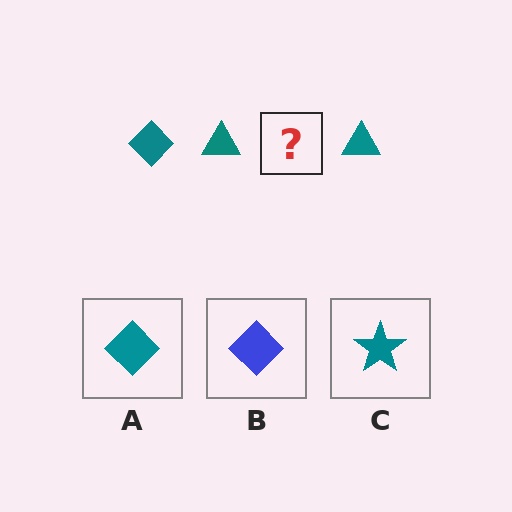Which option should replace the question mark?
Option A.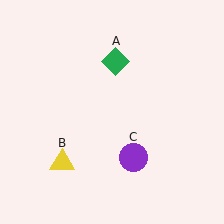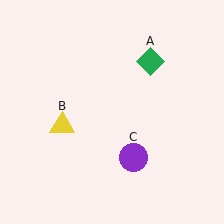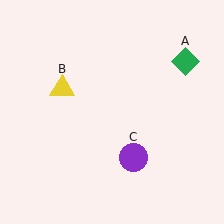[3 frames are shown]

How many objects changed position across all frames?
2 objects changed position: green diamond (object A), yellow triangle (object B).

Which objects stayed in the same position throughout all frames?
Purple circle (object C) remained stationary.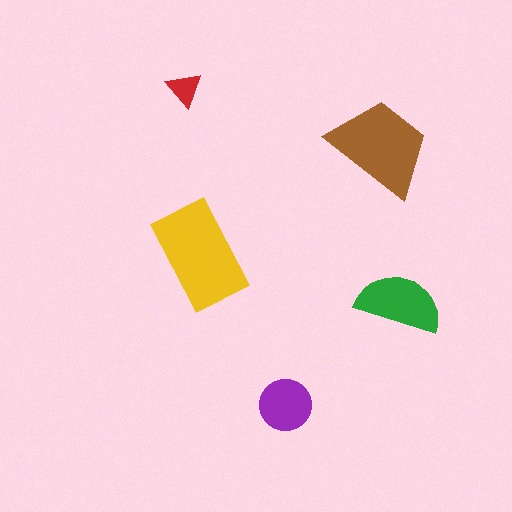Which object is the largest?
The yellow rectangle.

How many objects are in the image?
There are 5 objects in the image.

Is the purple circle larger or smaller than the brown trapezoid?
Smaller.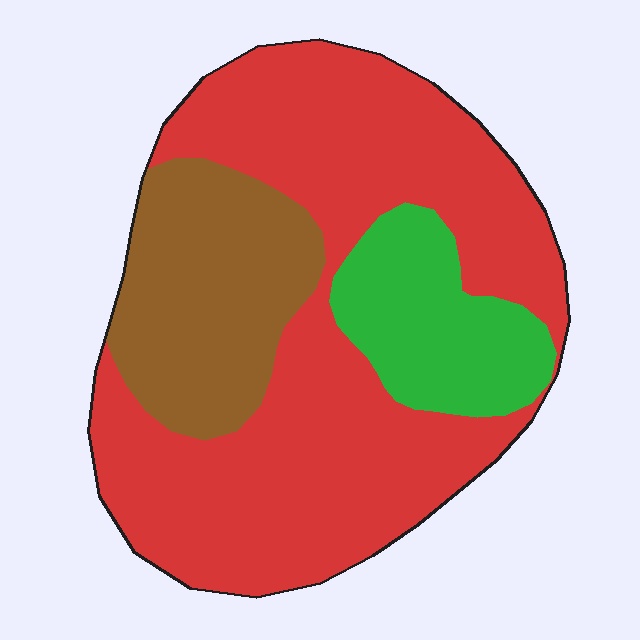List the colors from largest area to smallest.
From largest to smallest: red, brown, green.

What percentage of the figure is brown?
Brown covers about 20% of the figure.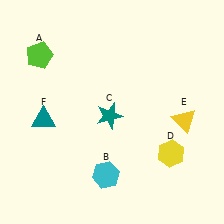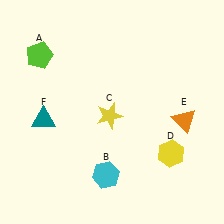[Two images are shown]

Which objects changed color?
C changed from teal to yellow. E changed from yellow to orange.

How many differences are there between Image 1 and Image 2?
There are 2 differences between the two images.